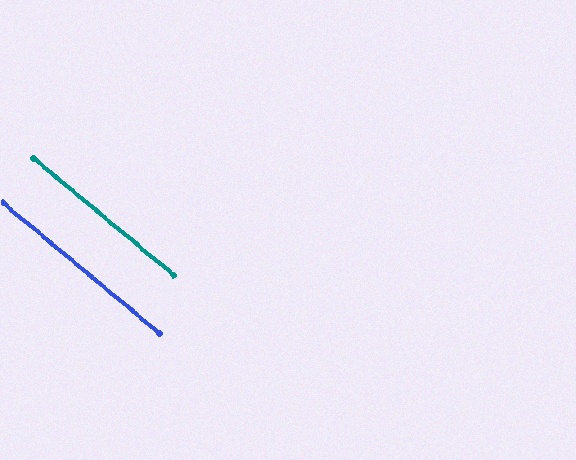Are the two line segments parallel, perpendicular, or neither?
Parallel — their directions differ by only 0.0°.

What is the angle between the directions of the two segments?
Approximately 0 degrees.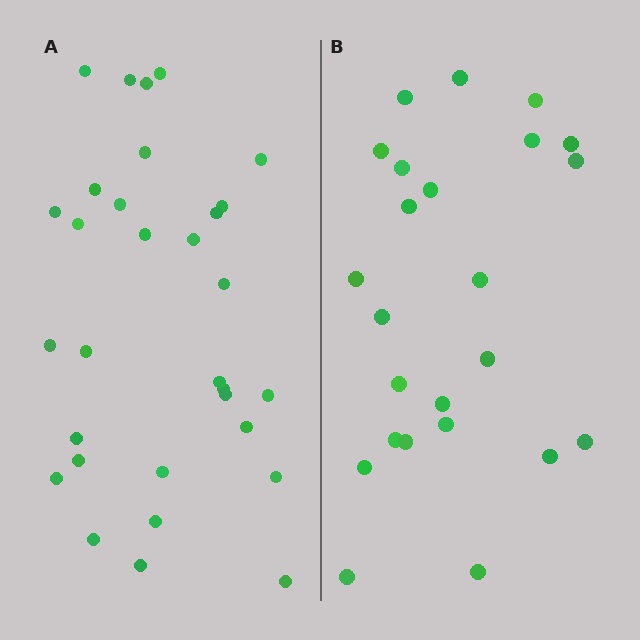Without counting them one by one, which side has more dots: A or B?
Region A (the left region) has more dots.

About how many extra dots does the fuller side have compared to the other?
Region A has roughly 8 or so more dots than region B.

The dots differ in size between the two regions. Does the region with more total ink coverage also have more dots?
No. Region B has more total ink coverage because its dots are larger, but region A actually contains more individual dots. Total area can be misleading — the number of items is what matters here.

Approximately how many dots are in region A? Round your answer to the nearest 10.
About 30 dots. (The exact count is 31, which rounds to 30.)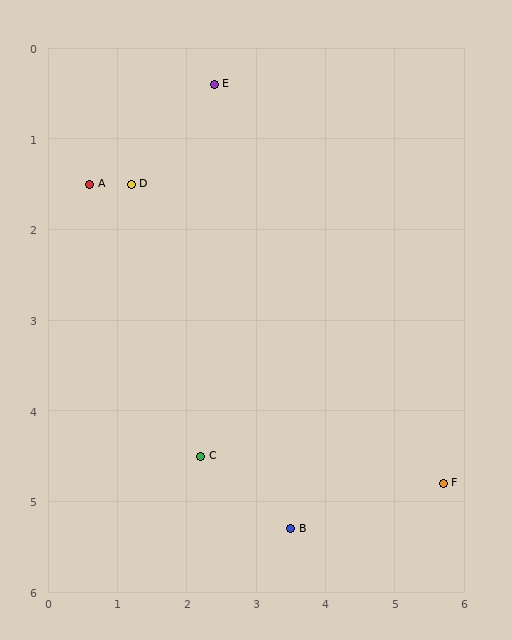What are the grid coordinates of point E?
Point E is at approximately (2.4, 0.4).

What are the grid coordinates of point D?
Point D is at approximately (1.2, 1.5).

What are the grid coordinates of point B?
Point B is at approximately (3.5, 5.3).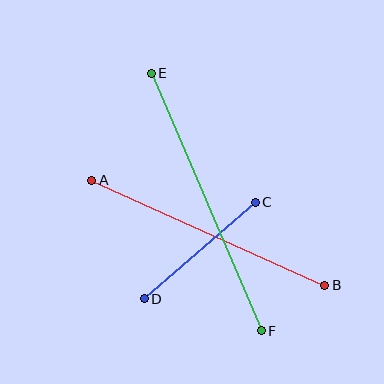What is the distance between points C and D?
The distance is approximately 147 pixels.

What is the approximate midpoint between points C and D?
The midpoint is at approximately (200, 251) pixels.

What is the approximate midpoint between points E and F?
The midpoint is at approximately (206, 202) pixels.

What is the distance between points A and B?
The distance is approximately 256 pixels.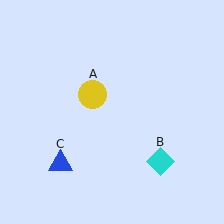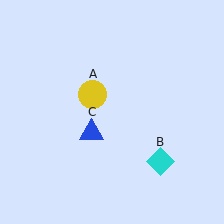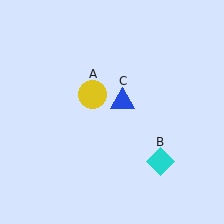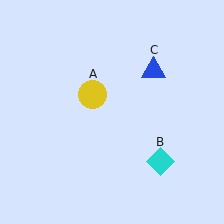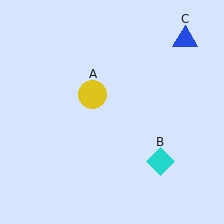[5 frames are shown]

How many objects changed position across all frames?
1 object changed position: blue triangle (object C).